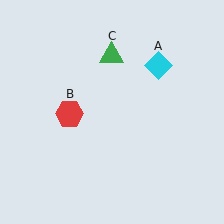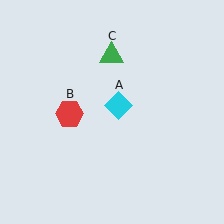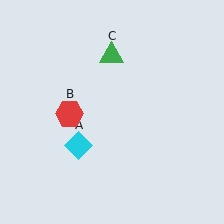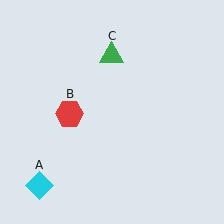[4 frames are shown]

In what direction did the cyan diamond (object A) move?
The cyan diamond (object A) moved down and to the left.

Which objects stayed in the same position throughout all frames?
Red hexagon (object B) and green triangle (object C) remained stationary.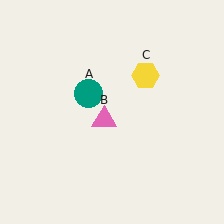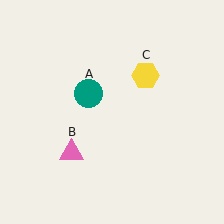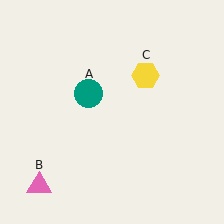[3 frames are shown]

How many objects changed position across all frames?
1 object changed position: pink triangle (object B).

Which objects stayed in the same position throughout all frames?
Teal circle (object A) and yellow hexagon (object C) remained stationary.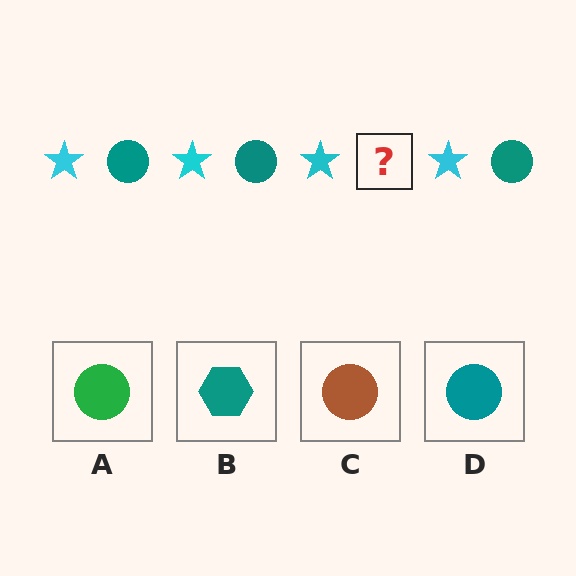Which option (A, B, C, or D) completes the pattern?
D.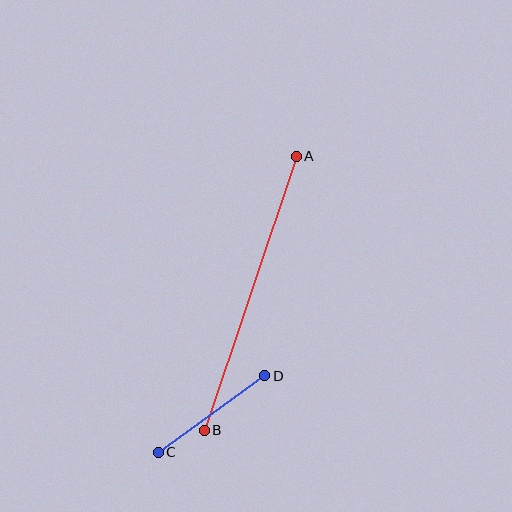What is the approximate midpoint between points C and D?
The midpoint is at approximately (212, 414) pixels.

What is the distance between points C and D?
The distance is approximately 131 pixels.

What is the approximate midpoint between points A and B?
The midpoint is at approximately (250, 293) pixels.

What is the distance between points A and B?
The distance is approximately 289 pixels.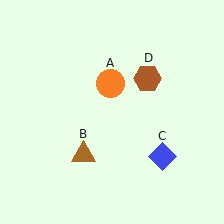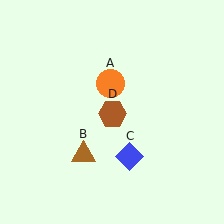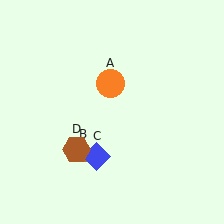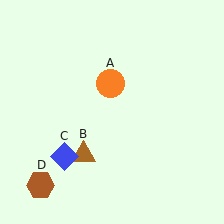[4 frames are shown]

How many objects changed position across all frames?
2 objects changed position: blue diamond (object C), brown hexagon (object D).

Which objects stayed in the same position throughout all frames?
Orange circle (object A) and brown triangle (object B) remained stationary.